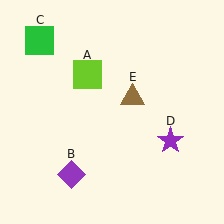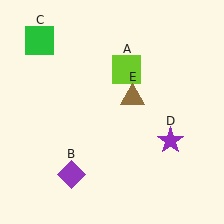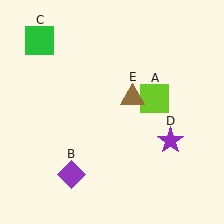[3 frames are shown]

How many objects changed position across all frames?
1 object changed position: lime square (object A).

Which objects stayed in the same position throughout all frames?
Purple diamond (object B) and green square (object C) and purple star (object D) and brown triangle (object E) remained stationary.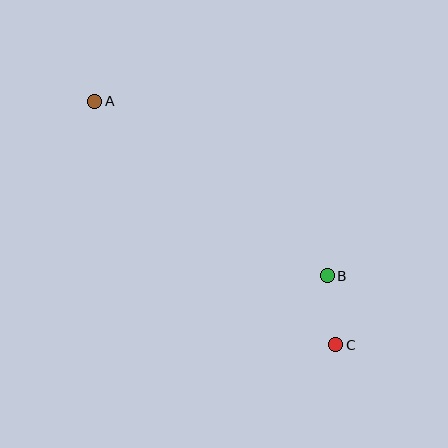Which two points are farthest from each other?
Points A and C are farthest from each other.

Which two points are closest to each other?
Points B and C are closest to each other.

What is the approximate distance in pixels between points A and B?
The distance between A and B is approximately 291 pixels.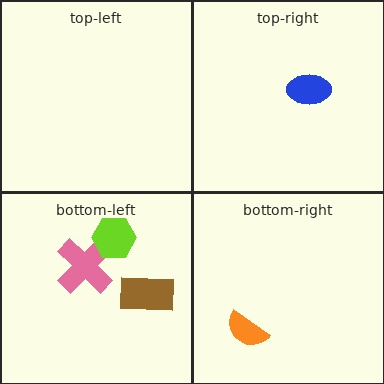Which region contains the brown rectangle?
The bottom-left region.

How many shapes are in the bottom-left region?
3.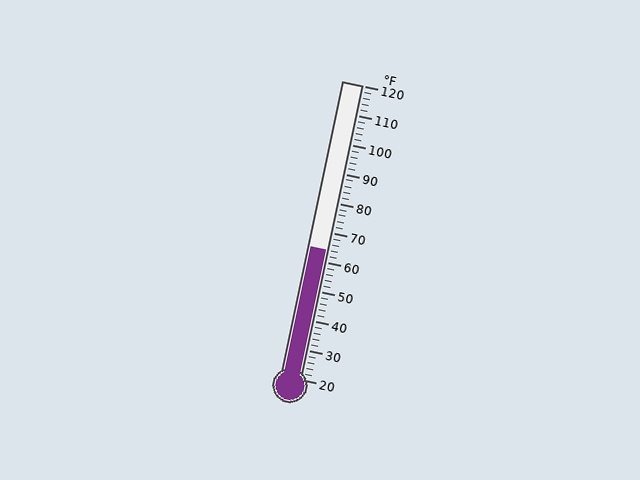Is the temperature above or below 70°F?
The temperature is below 70°F.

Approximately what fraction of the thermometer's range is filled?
The thermometer is filled to approximately 45% of its range.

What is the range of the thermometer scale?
The thermometer scale ranges from 20°F to 120°F.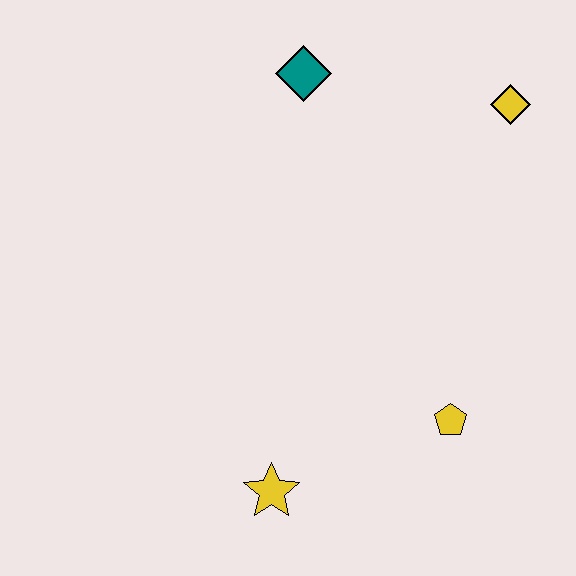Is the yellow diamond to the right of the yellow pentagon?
Yes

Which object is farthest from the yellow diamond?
The yellow star is farthest from the yellow diamond.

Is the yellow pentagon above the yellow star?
Yes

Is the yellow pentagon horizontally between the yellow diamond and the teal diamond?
Yes